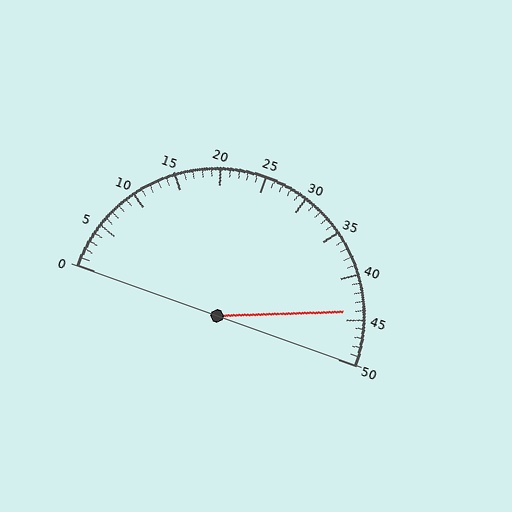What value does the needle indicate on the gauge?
The needle indicates approximately 44.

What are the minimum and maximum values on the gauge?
The gauge ranges from 0 to 50.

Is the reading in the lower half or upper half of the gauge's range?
The reading is in the upper half of the range (0 to 50).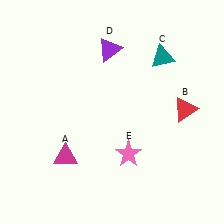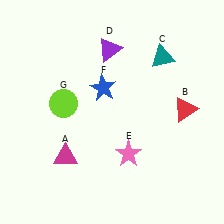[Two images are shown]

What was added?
A blue star (F), a lime circle (G) were added in Image 2.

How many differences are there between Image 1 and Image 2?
There are 2 differences between the two images.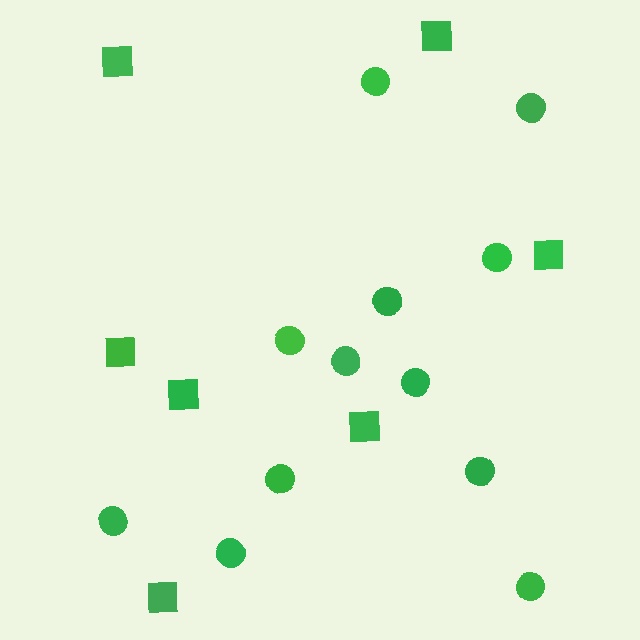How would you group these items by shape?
There are 2 groups: one group of circles (12) and one group of squares (7).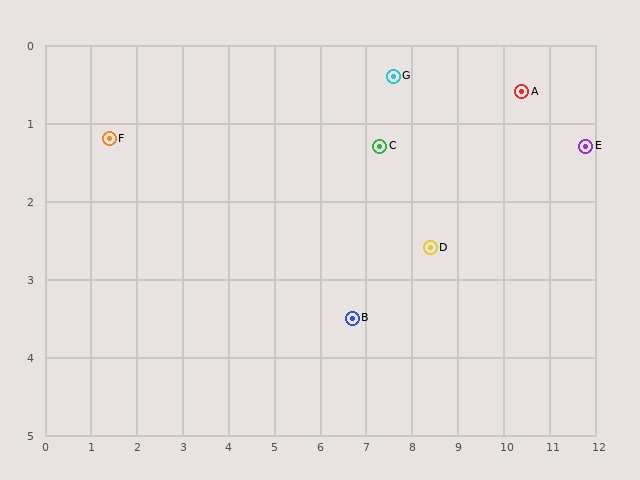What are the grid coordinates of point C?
Point C is at approximately (7.3, 1.3).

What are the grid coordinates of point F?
Point F is at approximately (1.4, 1.2).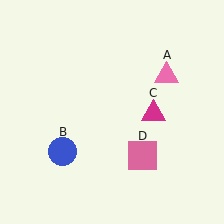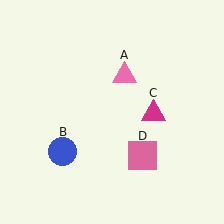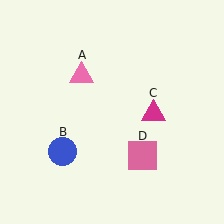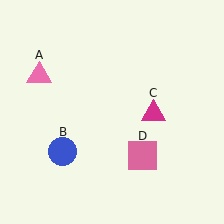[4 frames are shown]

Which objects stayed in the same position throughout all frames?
Blue circle (object B) and magenta triangle (object C) and pink square (object D) remained stationary.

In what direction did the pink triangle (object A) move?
The pink triangle (object A) moved left.